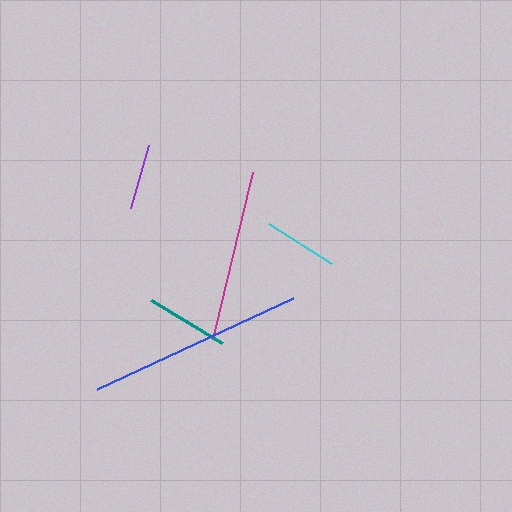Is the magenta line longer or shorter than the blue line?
The blue line is longer than the magenta line.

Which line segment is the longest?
The blue line is the longest at approximately 216 pixels.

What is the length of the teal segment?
The teal segment is approximately 83 pixels long.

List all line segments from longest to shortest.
From longest to shortest: blue, magenta, teal, cyan, purple.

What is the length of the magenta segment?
The magenta segment is approximately 172 pixels long.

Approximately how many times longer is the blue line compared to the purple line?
The blue line is approximately 3.3 times the length of the purple line.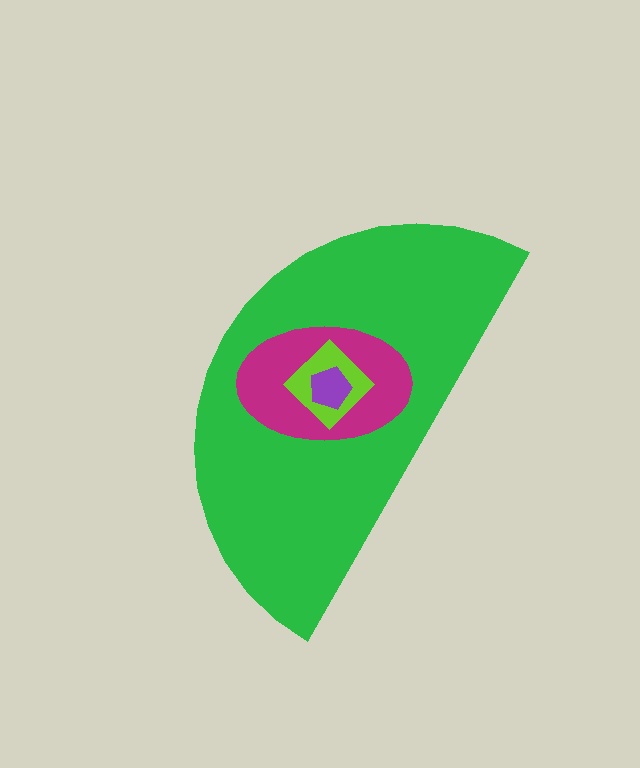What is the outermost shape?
The green semicircle.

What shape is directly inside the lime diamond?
The purple pentagon.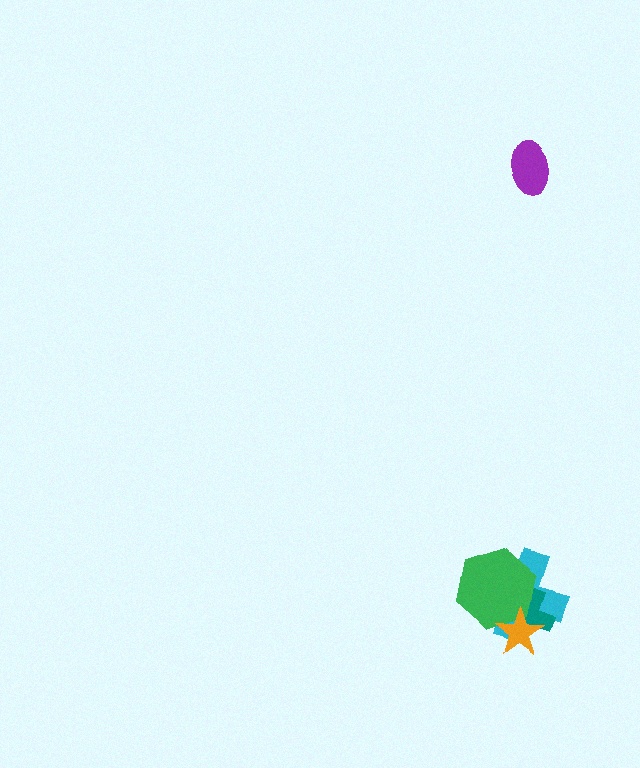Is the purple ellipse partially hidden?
No, no other shape covers it.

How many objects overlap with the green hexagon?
3 objects overlap with the green hexagon.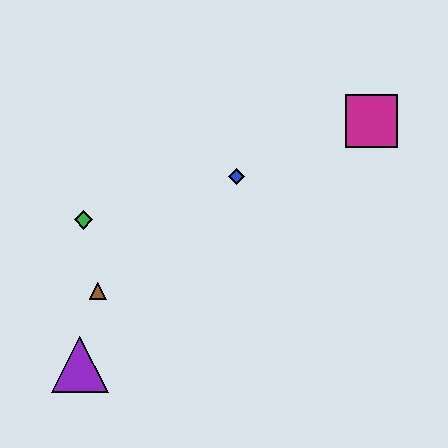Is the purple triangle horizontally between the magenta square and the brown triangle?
No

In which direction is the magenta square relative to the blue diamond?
The magenta square is to the right of the blue diamond.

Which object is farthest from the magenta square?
The purple triangle is farthest from the magenta square.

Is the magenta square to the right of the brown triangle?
Yes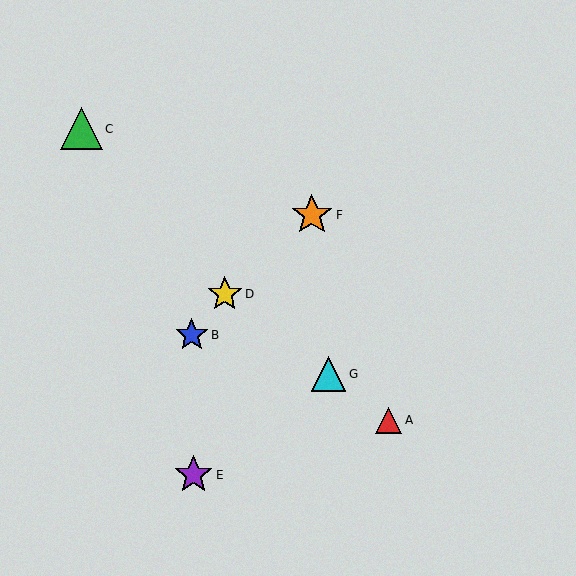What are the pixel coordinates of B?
Object B is at (192, 335).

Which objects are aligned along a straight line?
Objects A, D, G are aligned along a straight line.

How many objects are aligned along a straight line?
3 objects (A, D, G) are aligned along a straight line.